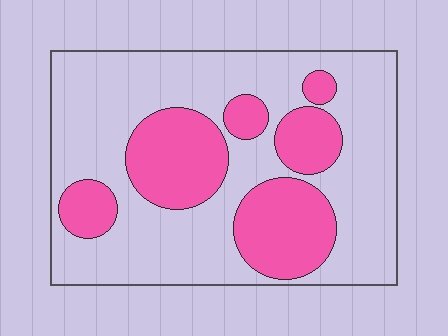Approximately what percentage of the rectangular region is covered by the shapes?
Approximately 30%.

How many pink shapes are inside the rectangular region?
6.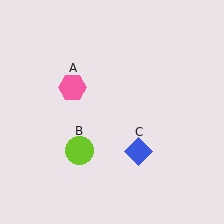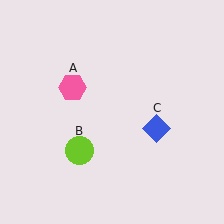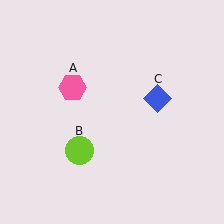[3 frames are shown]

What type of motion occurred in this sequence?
The blue diamond (object C) rotated counterclockwise around the center of the scene.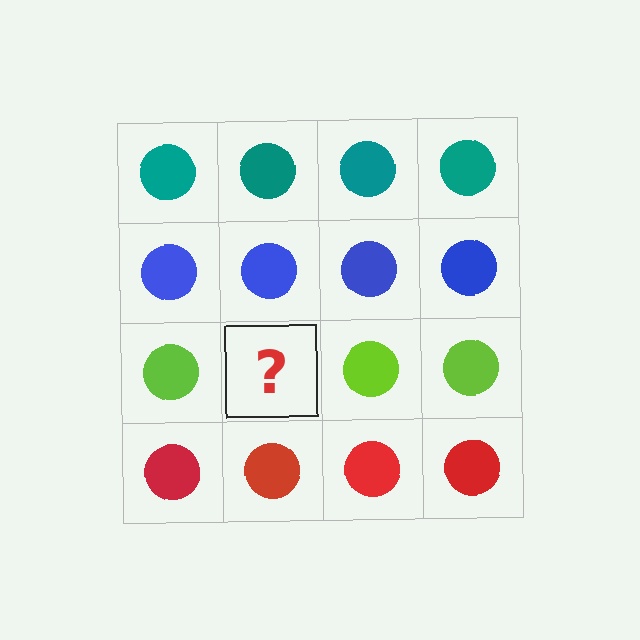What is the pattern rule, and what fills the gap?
The rule is that each row has a consistent color. The gap should be filled with a lime circle.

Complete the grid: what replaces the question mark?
The question mark should be replaced with a lime circle.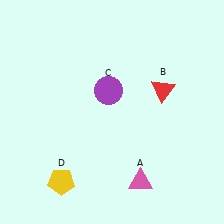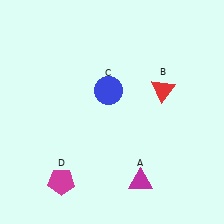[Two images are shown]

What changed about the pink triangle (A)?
In Image 1, A is pink. In Image 2, it changed to magenta.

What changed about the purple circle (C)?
In Image 1, C is purple. In Image 2, it changed to blue.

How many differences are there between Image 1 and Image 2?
There are 3 differences between the two images.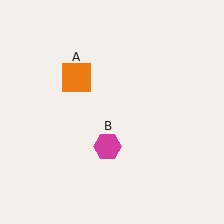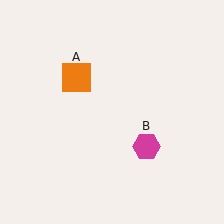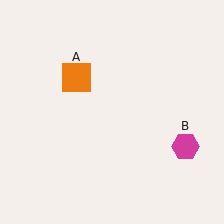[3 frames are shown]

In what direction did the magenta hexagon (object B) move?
The magenta hexagon (object B) moved right.